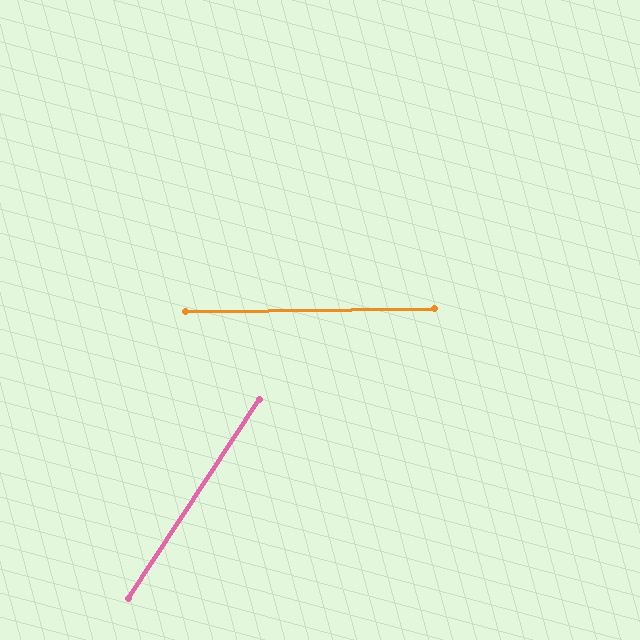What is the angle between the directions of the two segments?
Approximately 56 degrees.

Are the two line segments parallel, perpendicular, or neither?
Neither parallel nor perpendicular — they differ by about 56°.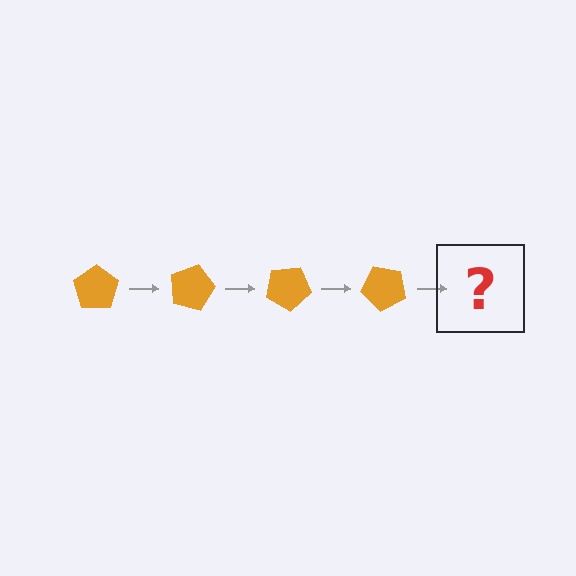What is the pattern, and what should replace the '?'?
The pattern is that the pentagon rotates 15 degrees each step. The '?' should be an orange pentagon rotated 60 degrees.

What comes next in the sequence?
The next element should be an orange pentagon rotated 60 degrees.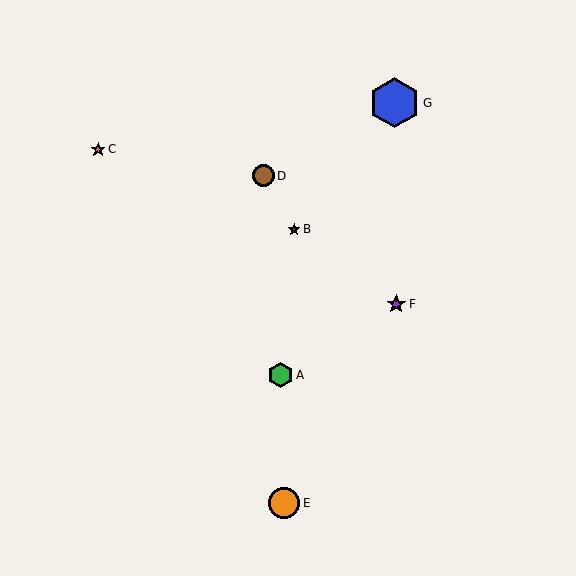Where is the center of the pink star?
The center of the pink star is at (98, 149).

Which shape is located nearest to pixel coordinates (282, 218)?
The red star (labeled B) at (294, 229) is nearest to that location.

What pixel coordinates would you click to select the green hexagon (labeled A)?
Click at (280, 375) to select the green hexagon A.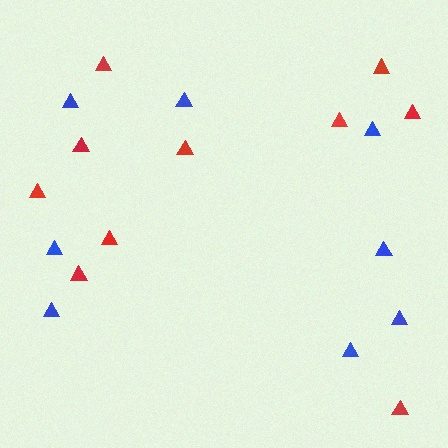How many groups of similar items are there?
There are 2 groups: one group of blue triangles (8) and one group of red triangles (10).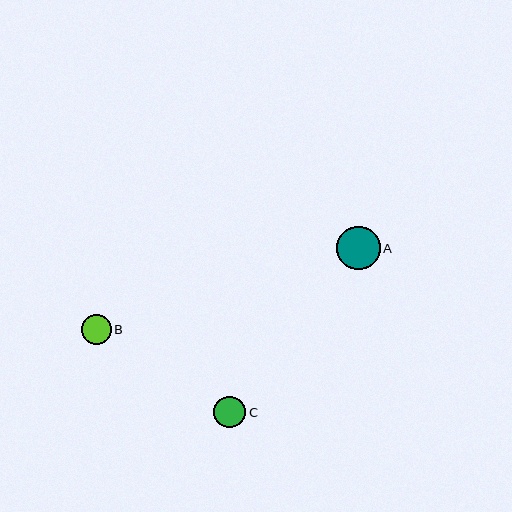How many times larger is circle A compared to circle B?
Circle A is approximately 1.5 times the size of circle B.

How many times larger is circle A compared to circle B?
Circle A is approximately 1.5 times the size of circle B.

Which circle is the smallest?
Circle B is the smallest with a size of approximately 30 pixels.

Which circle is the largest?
Circle A is the largest with a size of approximately 43 pixels.